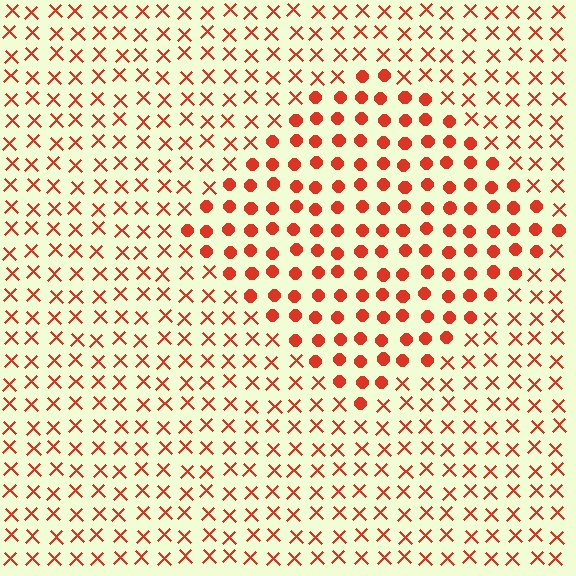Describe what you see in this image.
The image is filled with small red elements arranged in a uniform grid. A diamond-shaped region contains circles, while the surrounding area contains X marks. The boundary is defined purely by the change in element shape.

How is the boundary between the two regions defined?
The boundary is defined by a change in element shape: circles inside vs. X marks outside. All elements share the same color and spacing.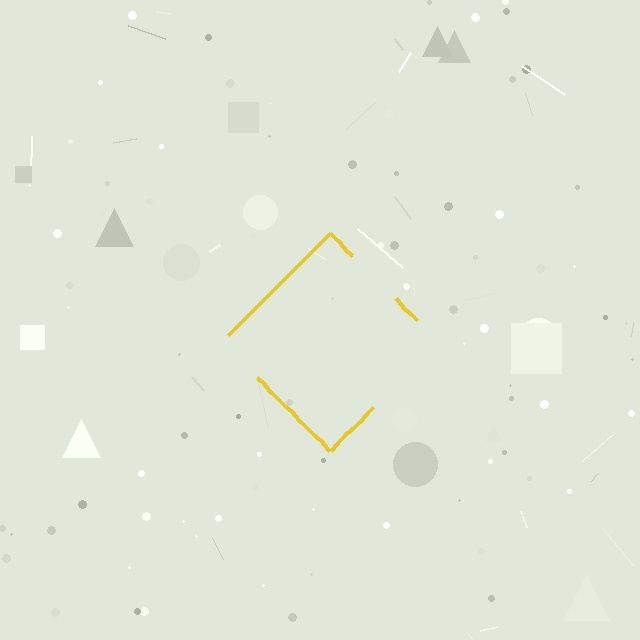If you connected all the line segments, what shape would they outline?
They would outline a diamond.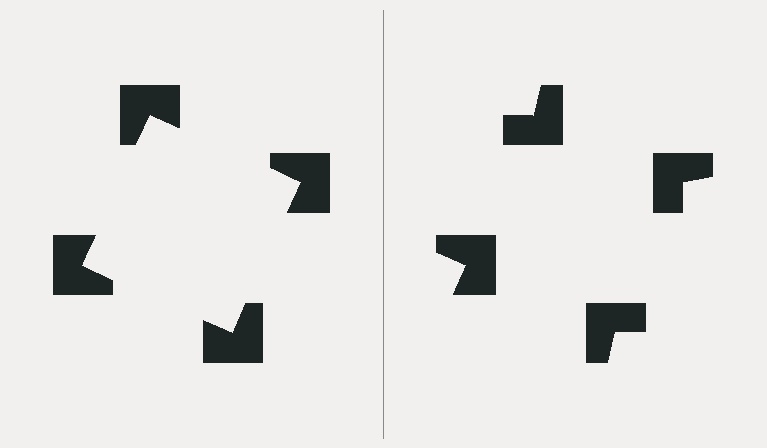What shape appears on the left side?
An illusory square.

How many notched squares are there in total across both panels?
8 — 4 on each side.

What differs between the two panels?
The notched squares are positioned identically on both sides; only the wedge orientations differ. On the left they align to a square; on the right they are misaligned.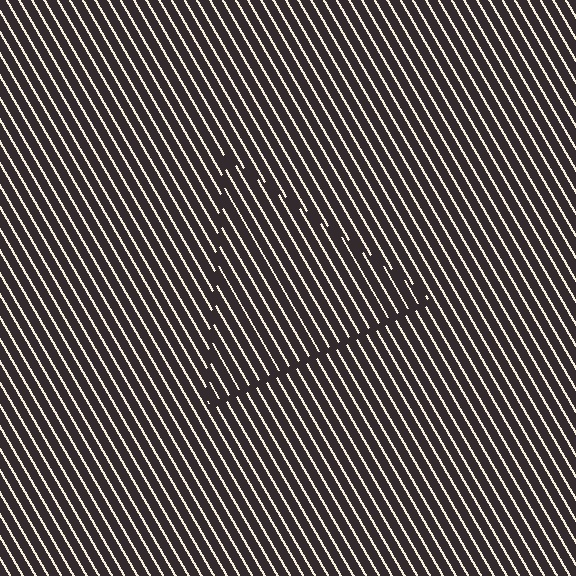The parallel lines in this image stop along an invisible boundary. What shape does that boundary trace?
An illusory triangle. The interior of the shape contains the same grating, shifted by half a period — the contour is defined by the phase discontinuity where line-ends from the inner and outer gratings abut.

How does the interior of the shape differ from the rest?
The interior of the shape contains the same grating, shifted by half a period — the contour is defined by the phase discontinuity where line-ends from the inner and outer gratings abut.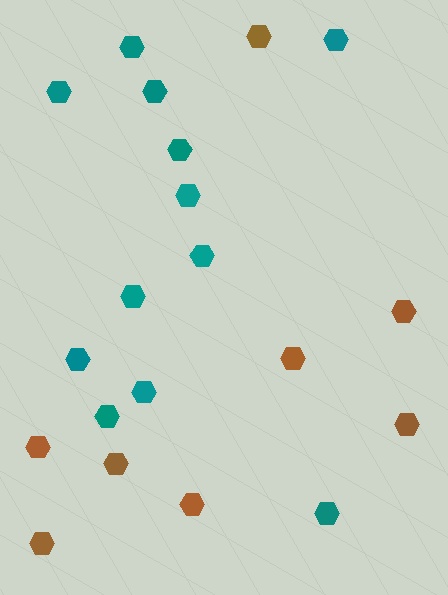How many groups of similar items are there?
There are 2 groups: one group of teal hexagons (12) and one group of brown hexagons (8).